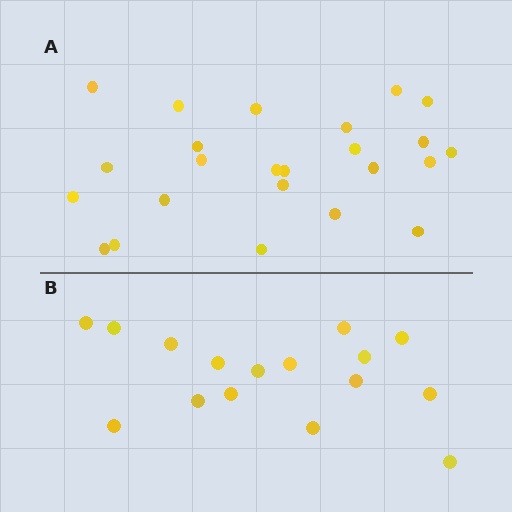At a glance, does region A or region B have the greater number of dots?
Region A (the top region) has more dots.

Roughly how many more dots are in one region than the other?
Region A has roughly 8 or so more dots than region B.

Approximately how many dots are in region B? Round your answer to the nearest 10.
About 20 dots. (The exact count is 16, which rounds to 20.)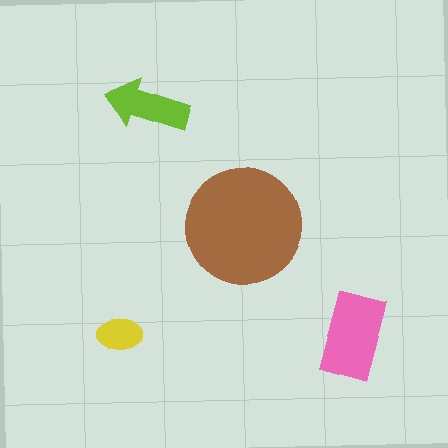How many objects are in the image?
There are 4 objects in the image.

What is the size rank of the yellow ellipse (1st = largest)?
4th.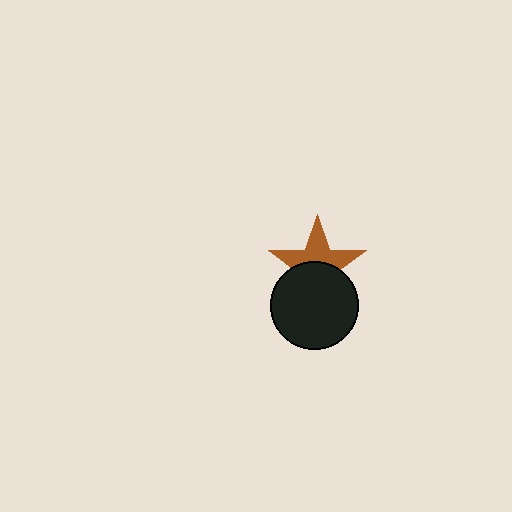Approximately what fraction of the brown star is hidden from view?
Roughly 50% of the brown star is hidden behind the black circle.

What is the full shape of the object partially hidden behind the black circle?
The partially hidden object is a brown star.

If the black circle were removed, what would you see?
You would see the complete brown star.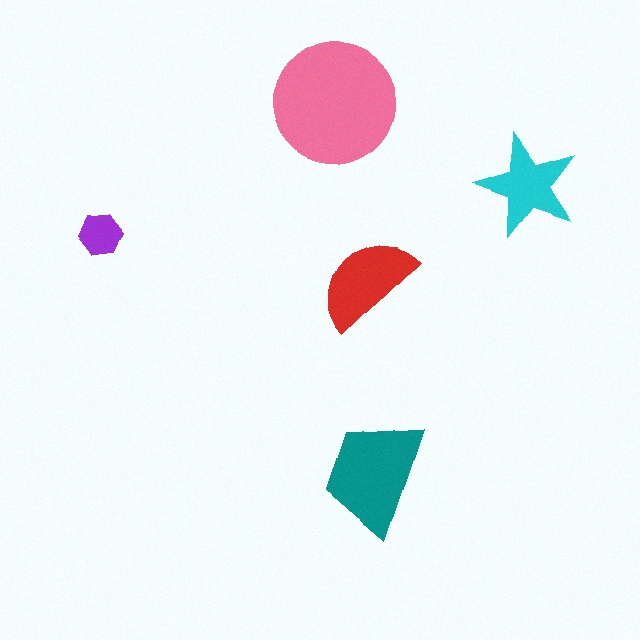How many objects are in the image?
There are 5 objects in the image.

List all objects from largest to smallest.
The pink circle, the teal trapezoid, the red semicircle, the cyan star, the purple hexagon.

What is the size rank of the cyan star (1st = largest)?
4th.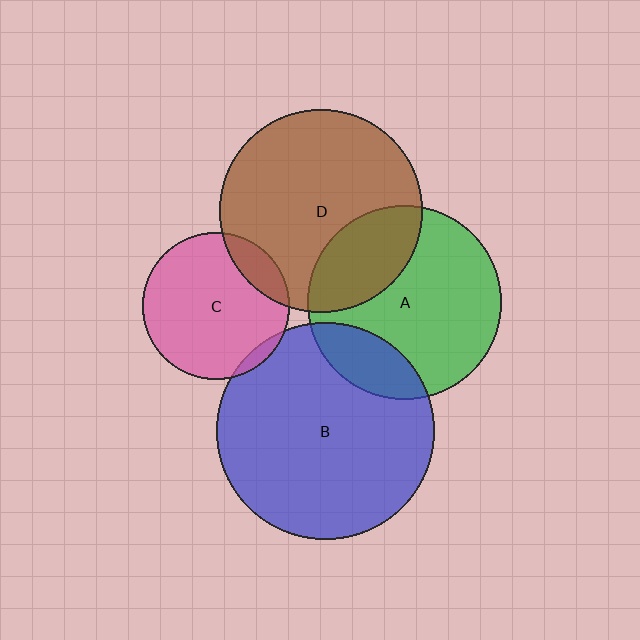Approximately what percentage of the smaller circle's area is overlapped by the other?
Approximately 15%.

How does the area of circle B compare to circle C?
Approximately 2.2 times.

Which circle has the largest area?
Circle B (blue).